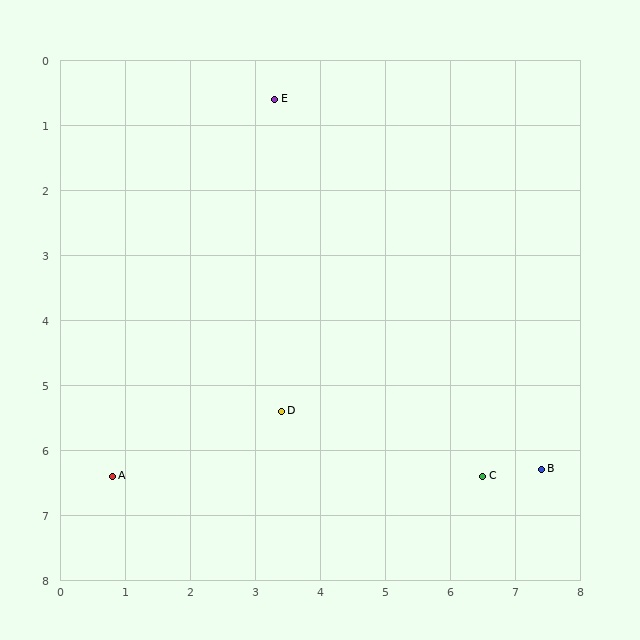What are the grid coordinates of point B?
Point B is at approximately (7.4, 6.3).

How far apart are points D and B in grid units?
Points D and B are about 4.1 grid units apart.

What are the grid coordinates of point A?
Point A is at approximately (0.8, 6.4).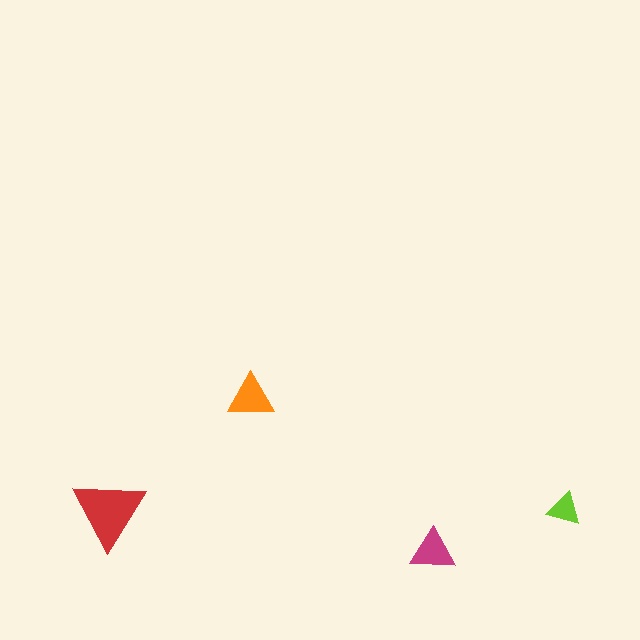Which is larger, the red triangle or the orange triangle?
The red one.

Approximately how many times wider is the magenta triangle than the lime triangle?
About 1.5 times wider.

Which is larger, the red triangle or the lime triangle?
The red one.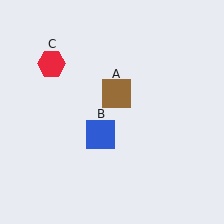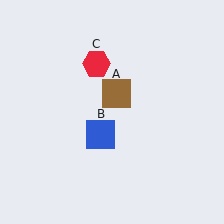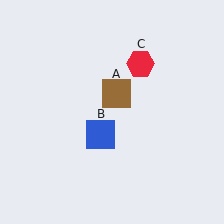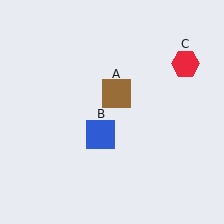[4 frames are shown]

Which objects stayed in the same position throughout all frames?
Brown square (object A) and blue square (object B) remained stationary.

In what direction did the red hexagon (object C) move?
The red hexagon (object C) moved right.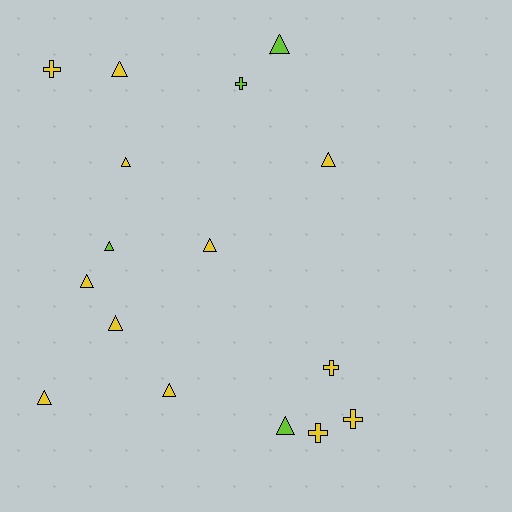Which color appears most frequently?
Yellow, with 12 objects.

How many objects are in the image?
There are 16 objects.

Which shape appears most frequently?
Triangle, with 11 objects.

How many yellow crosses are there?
There are 4 yellow crosses.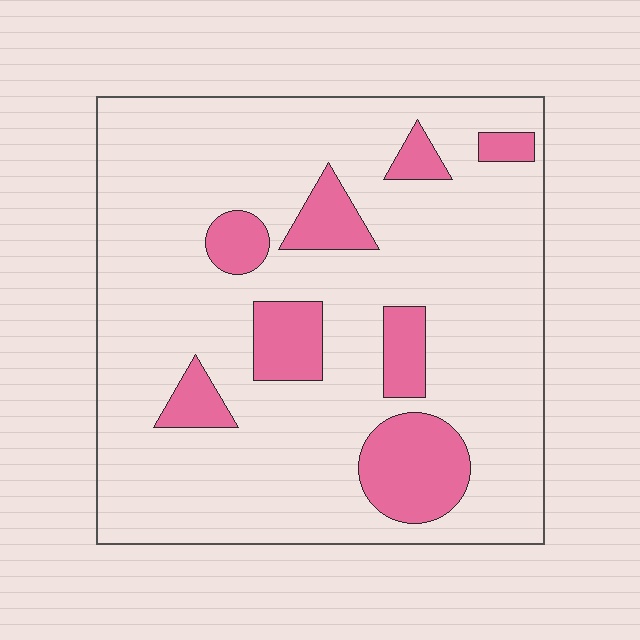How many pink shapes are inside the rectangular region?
8.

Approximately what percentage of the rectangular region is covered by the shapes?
Approximately 15%.